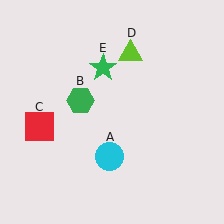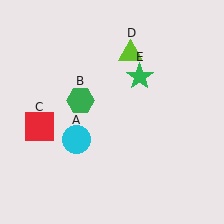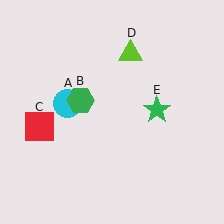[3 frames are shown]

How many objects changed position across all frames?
2 objects changed position: cyan circle (object A), green star (object E).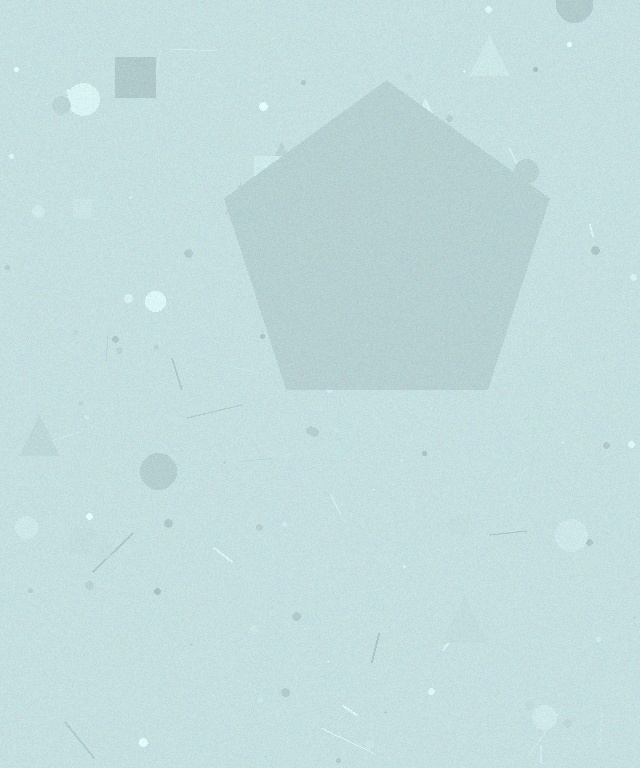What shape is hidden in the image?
A pentagon is hidden in the image.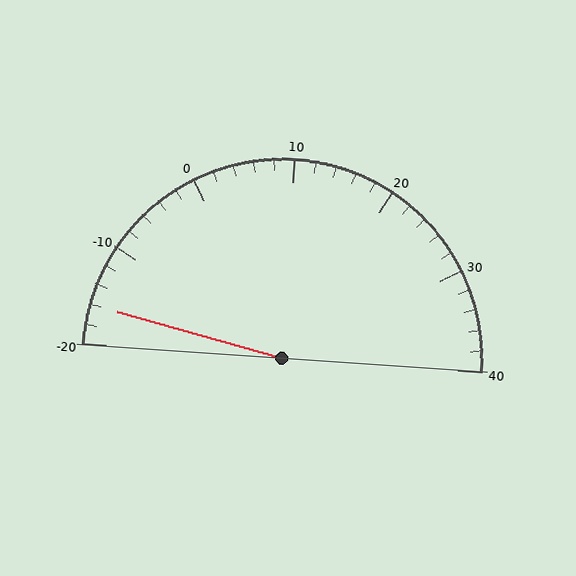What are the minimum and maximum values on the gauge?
The gauge ranges from -20 to 40.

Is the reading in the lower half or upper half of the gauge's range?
The reading is in the lower half of the range (-20 to 40).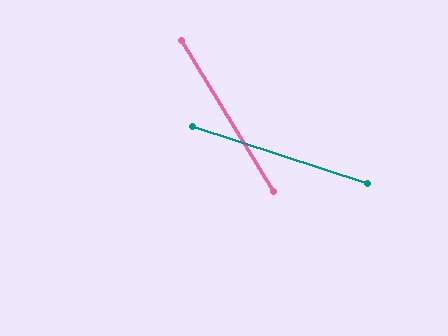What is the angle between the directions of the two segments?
Approximately 40 degrees.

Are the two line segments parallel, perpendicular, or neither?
Neither parallel nor perpendicular — they differ by about 40°.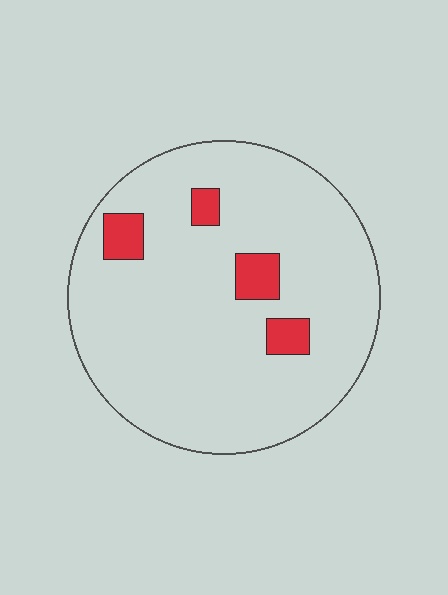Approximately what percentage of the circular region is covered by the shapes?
Approximately 10%.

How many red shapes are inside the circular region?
4.